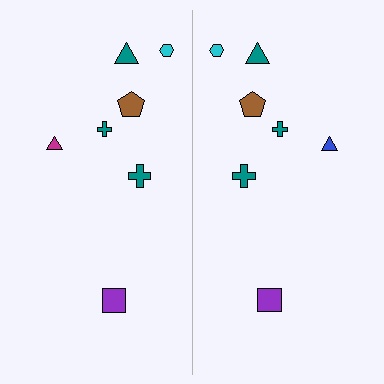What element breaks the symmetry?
The blue triangle on the right side breaks the symmetry — its mirror counterpart is magenta.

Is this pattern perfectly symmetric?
No, the pattern is not perfectly symmetric. The blue triangle on the right side breaks the symmetry — its mirror counterpart is magenta.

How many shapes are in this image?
There are 14 shapes in this image.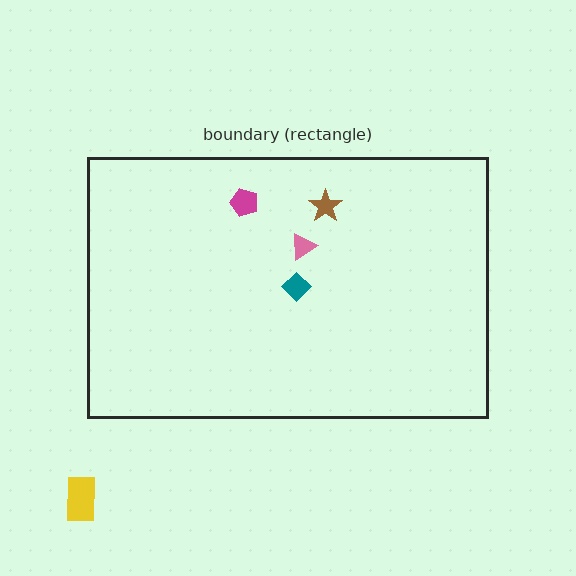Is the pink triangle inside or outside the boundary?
Inside.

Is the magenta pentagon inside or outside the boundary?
Inside.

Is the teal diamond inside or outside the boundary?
Inside.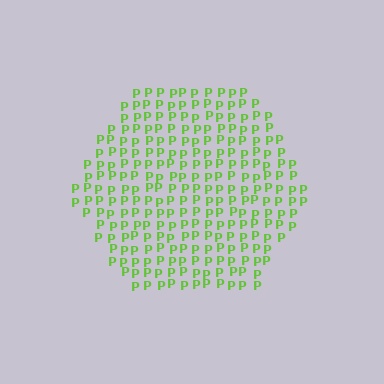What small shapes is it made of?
It is made of small letter P's.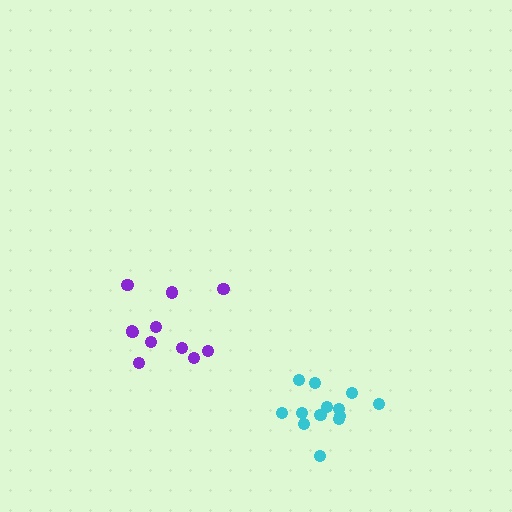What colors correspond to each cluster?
The clusters are colored: cyan, purple.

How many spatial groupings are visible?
There are 2 spatial groupings.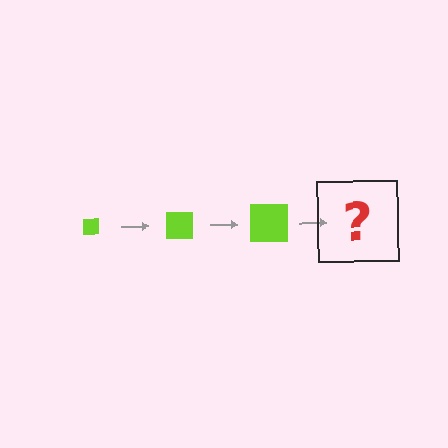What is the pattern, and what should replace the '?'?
The pattern is that the square gets progressively larger each step. The '?' should be a lime square, larger than the previous one.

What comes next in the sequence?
The next element should be a lime square, larger than the previous one.